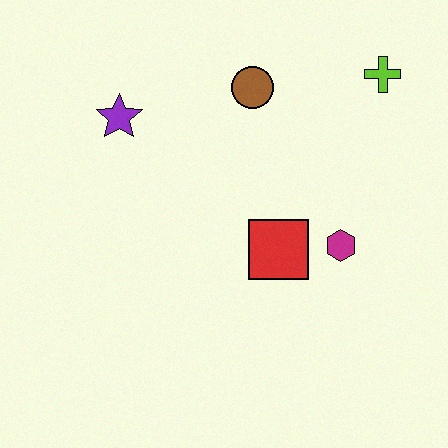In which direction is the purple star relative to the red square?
The purple star is to the left of the red square.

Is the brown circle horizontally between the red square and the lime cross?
No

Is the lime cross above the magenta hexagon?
Yes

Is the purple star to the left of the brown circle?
Yes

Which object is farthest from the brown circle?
The magenta hexagon is farthest from the brown circle.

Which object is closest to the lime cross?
The brown circle is closest to the lime cross.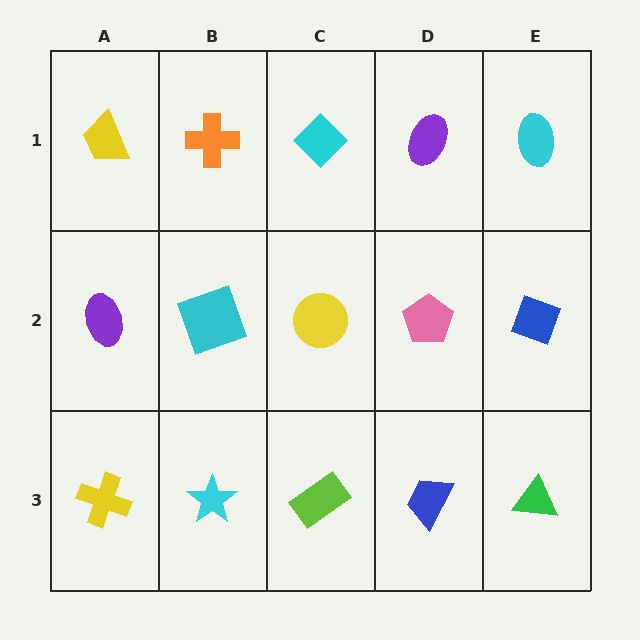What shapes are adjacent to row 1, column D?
A pink pentagon (row 2, column D), a cyan diamond (row 1, column C), a cyan ellipse (row 1, column E).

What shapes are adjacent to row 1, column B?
A cyan square (row 2, column B), a yellow trapezoid (row 1, column A), a cyan diamond (row 1, column C).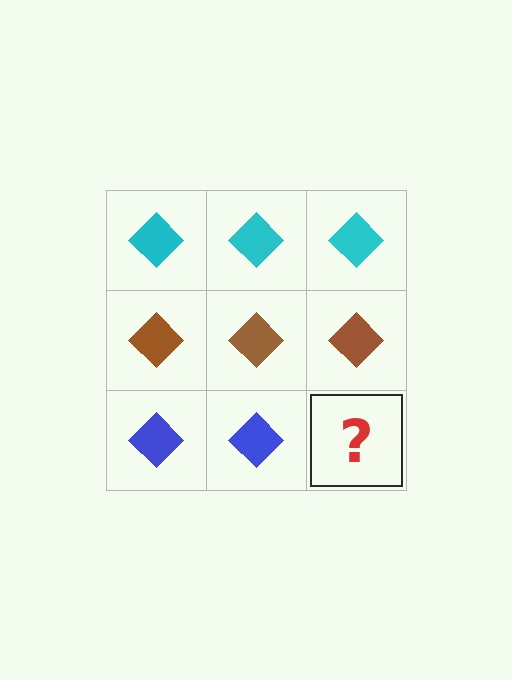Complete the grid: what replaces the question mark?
The question mark should be replaced with a blue diamond.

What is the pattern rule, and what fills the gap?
The rule is that each row has a consistent color. The gap should be filled with a blue diamond.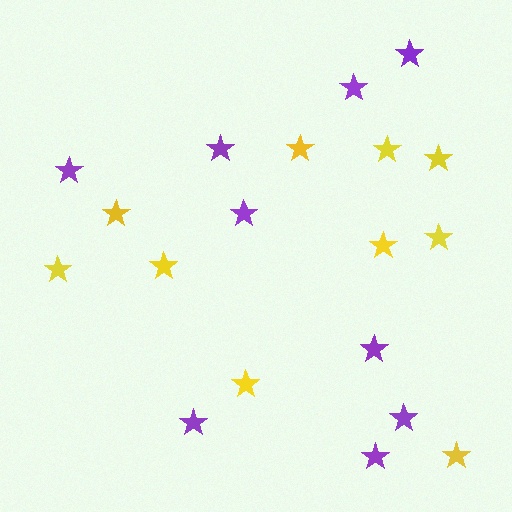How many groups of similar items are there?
There are 2 groups: one group of purple stars (9) and one group of yellow stars (10).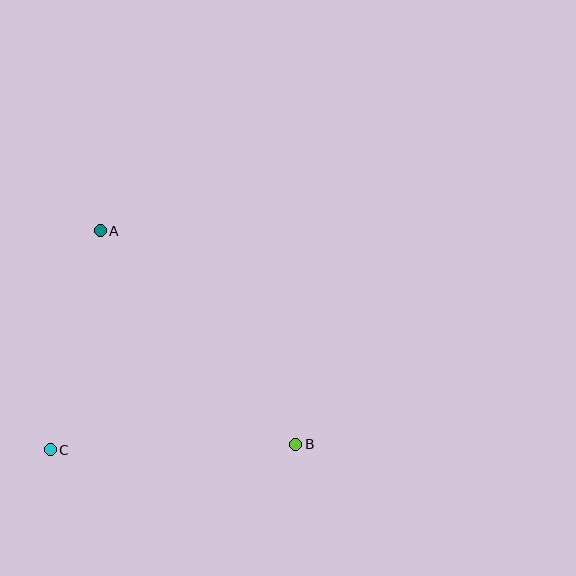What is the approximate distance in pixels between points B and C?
The distance between B and C is approximately 245 pixels.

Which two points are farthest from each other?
Points A and B are farthest from each other.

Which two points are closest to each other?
Points A and C are closest to each other.